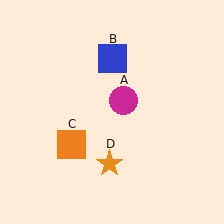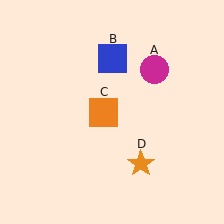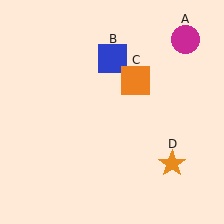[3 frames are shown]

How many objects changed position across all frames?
3 objects changed position: magenta circle (object A), orange square (object C), orange star (object D).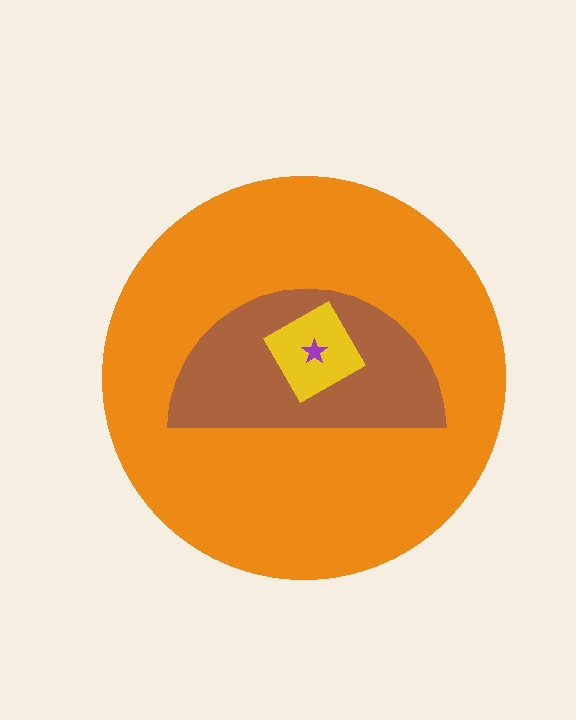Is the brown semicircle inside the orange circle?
Yes.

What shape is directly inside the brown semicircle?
The yellow diamond.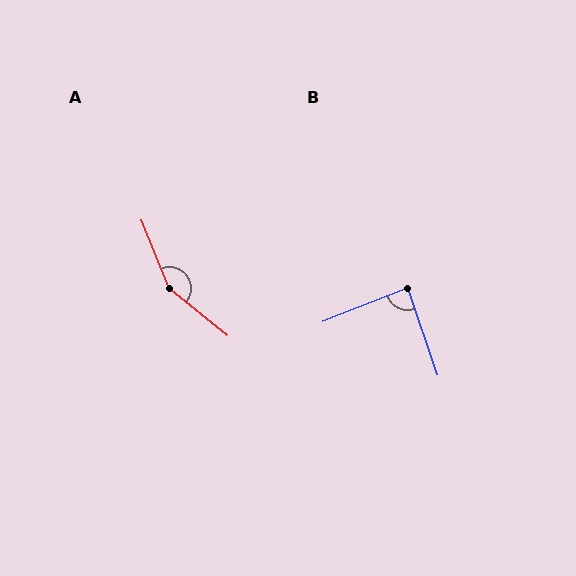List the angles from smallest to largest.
B (87°), A (150°).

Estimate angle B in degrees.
Approximately 87 degrees.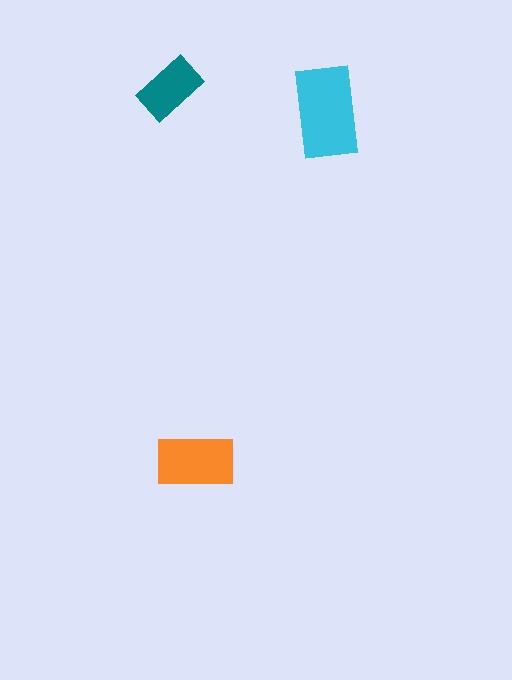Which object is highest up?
The teal rectangle is topmost.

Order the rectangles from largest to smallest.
the cyan one, the orange one, the teal one.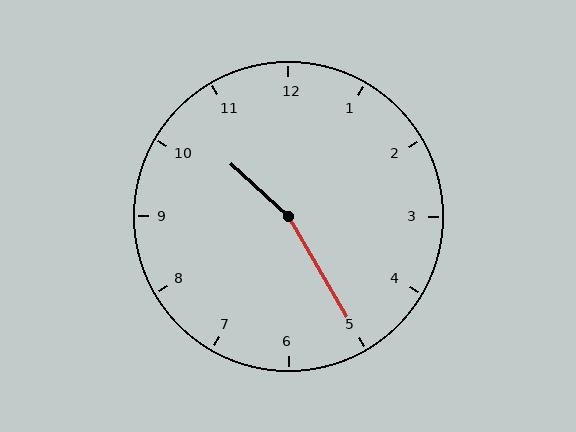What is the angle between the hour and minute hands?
Approximately 162 degrees.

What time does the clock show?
10:25.